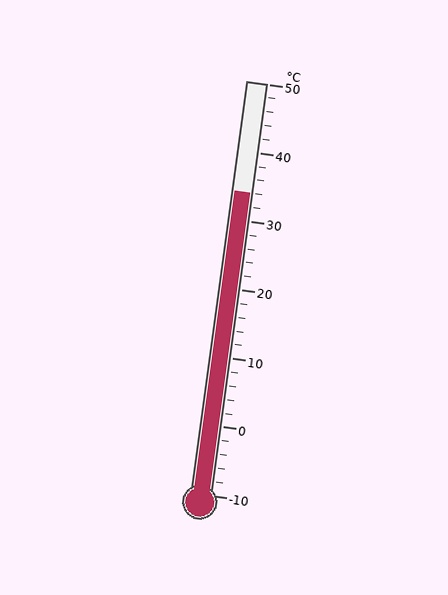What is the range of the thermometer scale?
The thermometer scale ranges from -10°C to 50°C.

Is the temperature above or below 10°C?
The temperature is above 10°C.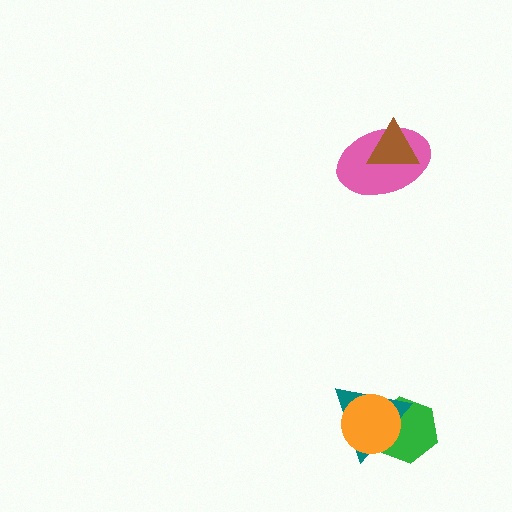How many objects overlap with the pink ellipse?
1 object overlaps with the pink ellipse.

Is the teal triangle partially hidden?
Yes, it is partially covered by another shape.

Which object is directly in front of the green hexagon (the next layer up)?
The teal triangle is directly in front of the green hexagon.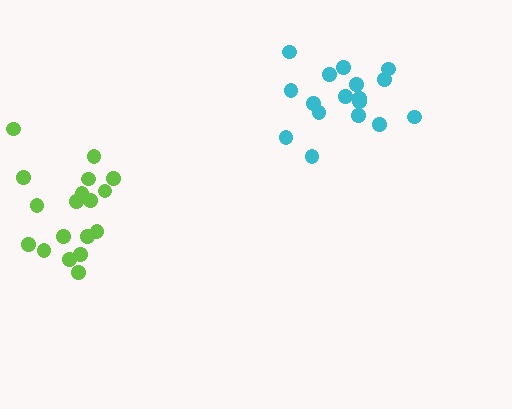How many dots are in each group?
Group 1: 17 dots, Group 2: 18 dots (35 total).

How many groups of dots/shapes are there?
There are 2 groups.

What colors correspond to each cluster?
The clusters are colored: cyan, lime.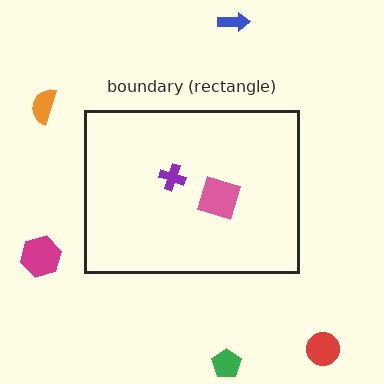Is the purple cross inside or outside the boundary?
Inside.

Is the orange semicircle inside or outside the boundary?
Outside.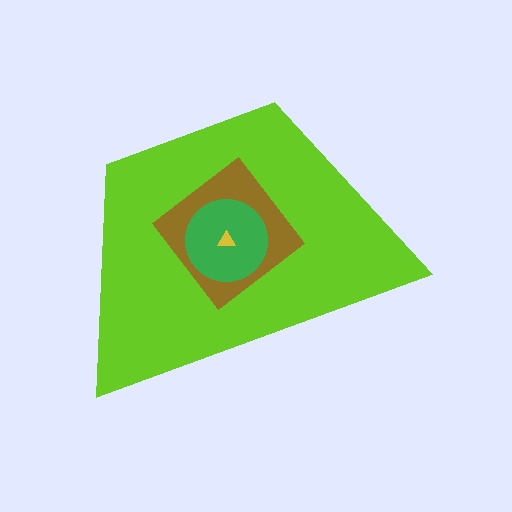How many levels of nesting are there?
4.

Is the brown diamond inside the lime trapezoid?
Yes.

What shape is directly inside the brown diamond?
The green circle.